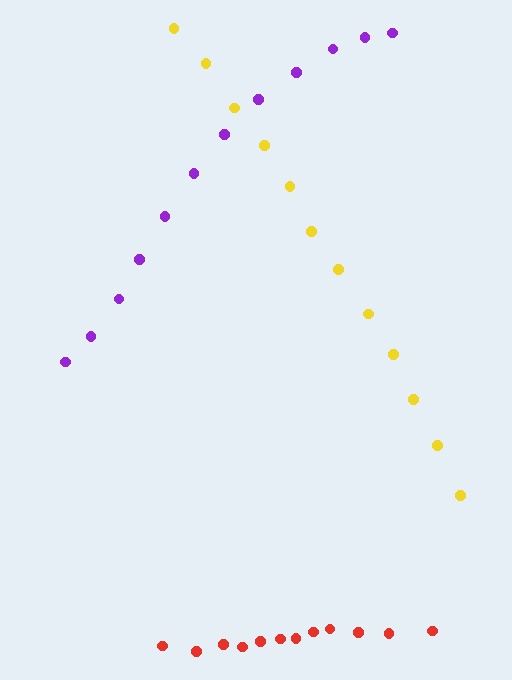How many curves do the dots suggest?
There are 3 distinct paths.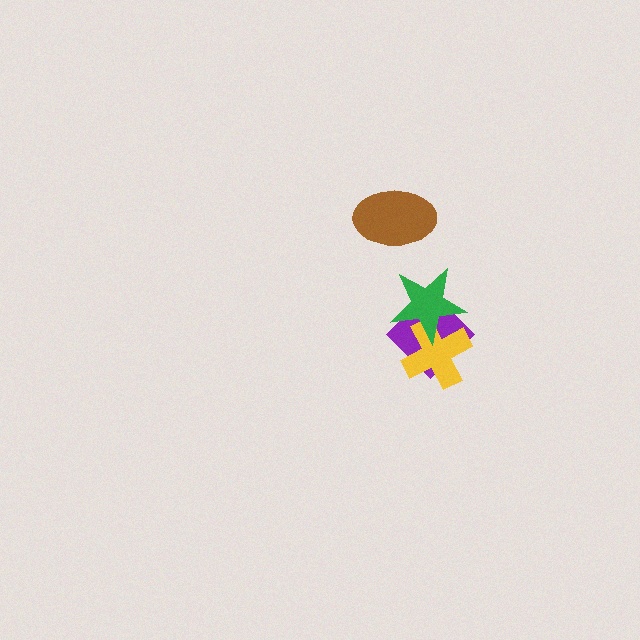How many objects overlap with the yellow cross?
2 objects overlap with the yellow cross.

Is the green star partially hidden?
No, no other shape covers it.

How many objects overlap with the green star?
2 objects overlap with the green star.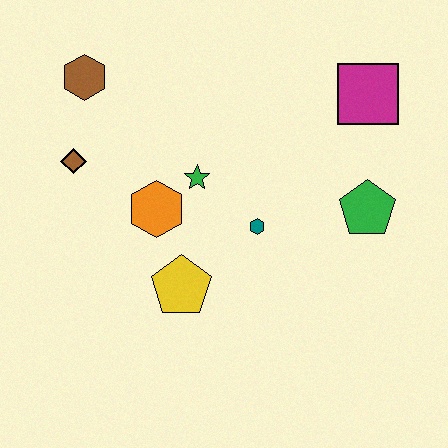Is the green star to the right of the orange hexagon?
Yes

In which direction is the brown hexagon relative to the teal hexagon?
The brown hexagon is to the left of the teal hexagon.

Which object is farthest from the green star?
The magenta square is farthest from the green star.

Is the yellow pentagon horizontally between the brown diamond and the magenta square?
Yes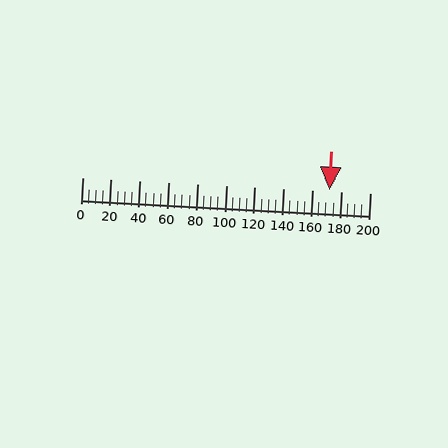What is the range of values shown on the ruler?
The ruler shows values from 0 to 200.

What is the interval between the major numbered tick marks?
The major tick marks are spaced 20 units apart.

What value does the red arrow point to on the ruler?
The red arrow points to approximately 172.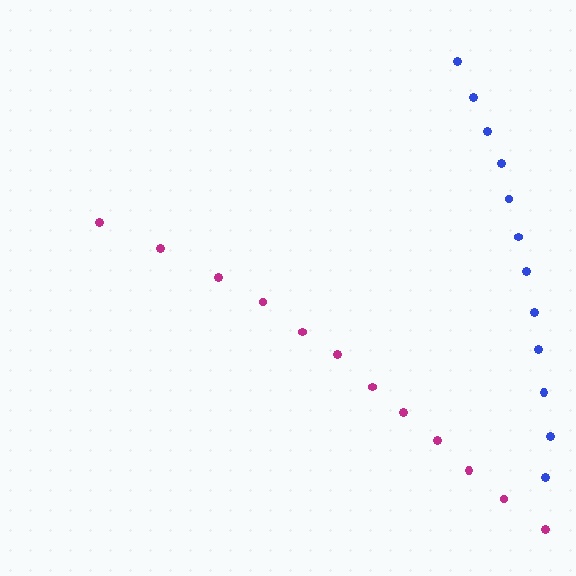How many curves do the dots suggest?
There are 2 distinct paths.